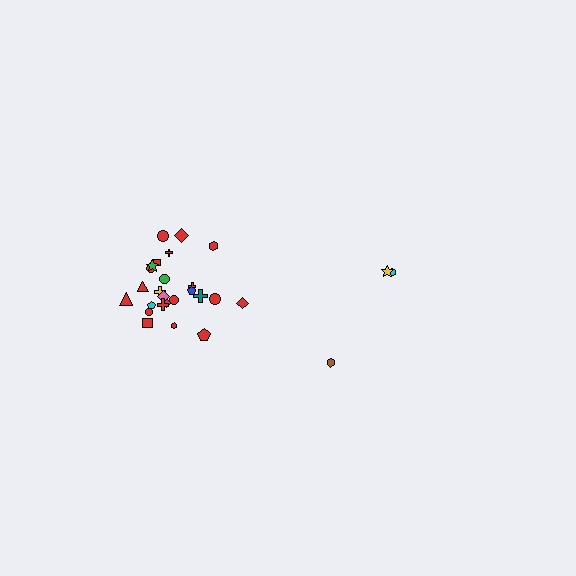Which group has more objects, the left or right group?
The left group.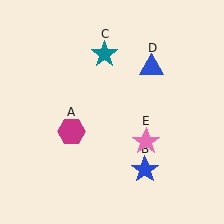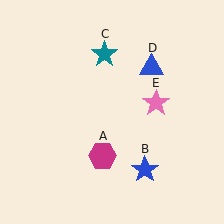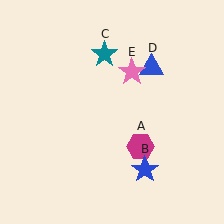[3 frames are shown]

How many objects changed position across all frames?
2 objects changed position: magenta hexagon (object A), pink star (object E).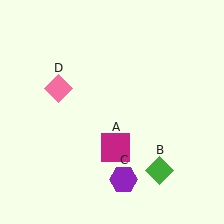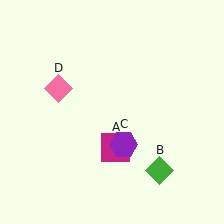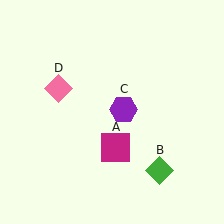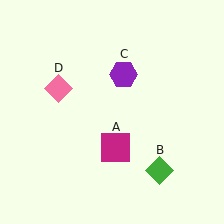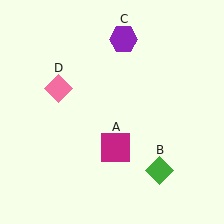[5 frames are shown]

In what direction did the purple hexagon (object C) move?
The purple hexagon (object C) moved up.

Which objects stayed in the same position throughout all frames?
Magenta square (object A) and green diamond (object B) and pink diamond (object D) remained stationary.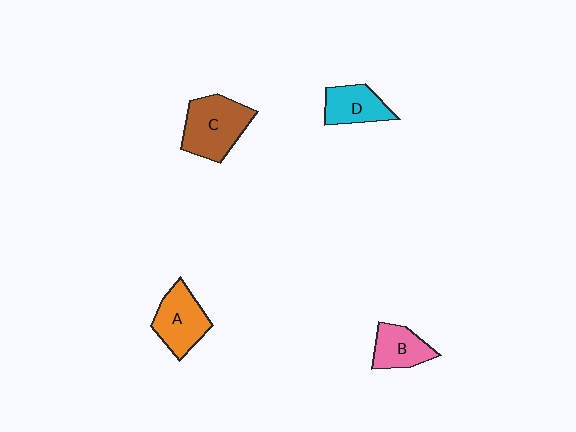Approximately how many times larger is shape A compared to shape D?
Approximately 1.3 times.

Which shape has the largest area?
Shape C (brown).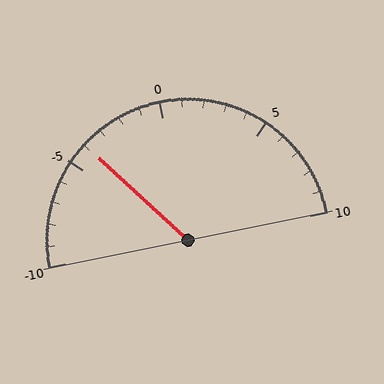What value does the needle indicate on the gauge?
The needle indicates approximately -4.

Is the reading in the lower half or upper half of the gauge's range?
The reading is in the lower half of the range (-10 to 10).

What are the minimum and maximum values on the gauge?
The gauge ranges from -10 to 10.